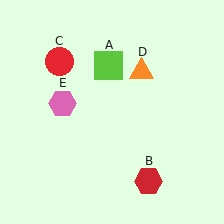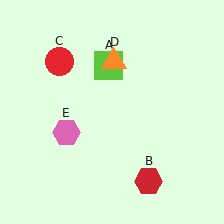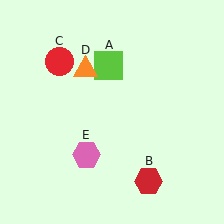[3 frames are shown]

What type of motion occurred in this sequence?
The orange triangle (object D), pink hexagon (object E) rotated counterclockwise around the center of the scene.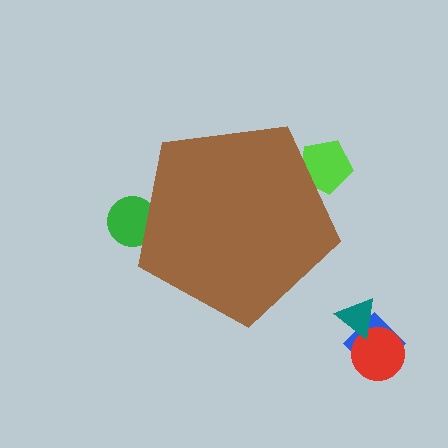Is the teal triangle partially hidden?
No, the teal triangle is fully visible.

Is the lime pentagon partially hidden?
Yes, the lime pentagon is partially hidden behind the brown pentagon.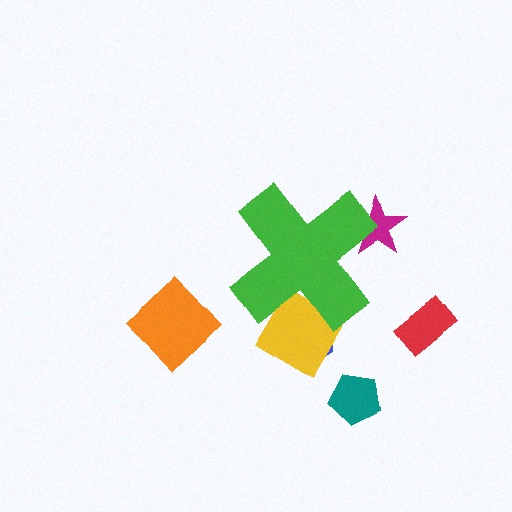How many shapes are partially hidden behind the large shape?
3 shapes are partially hidden.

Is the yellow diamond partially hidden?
Yes, the yellow diamond is partially hidden behind the green cross.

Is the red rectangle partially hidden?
No, the red rectangle is fully visible.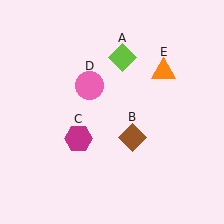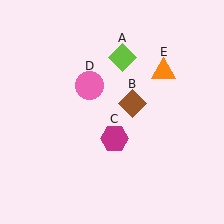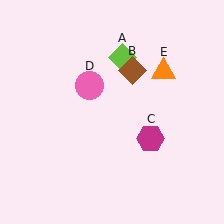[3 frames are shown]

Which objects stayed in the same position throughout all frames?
Lime diamond (object A) and pink circle (object D) and orange triangle (object E) remained stationary.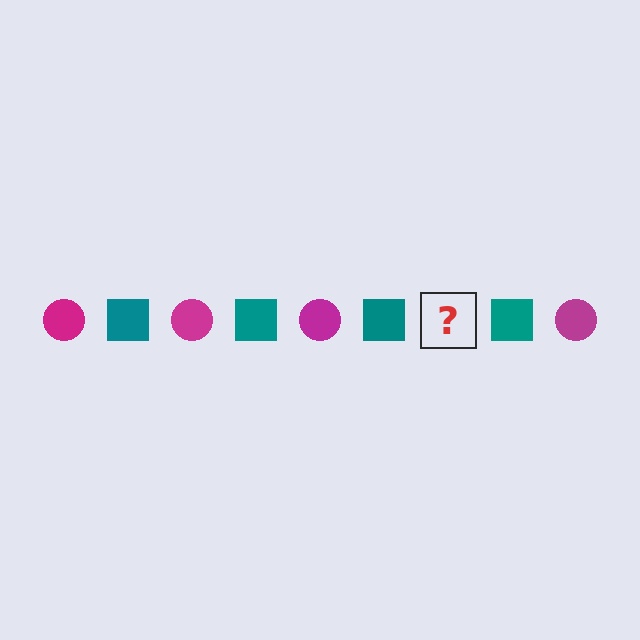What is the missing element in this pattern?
The missing element is a magenta circle.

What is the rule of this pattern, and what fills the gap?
The rule is that the pattern alternates between magenta circle and teal square. The gap should be filled with a magenta circle.